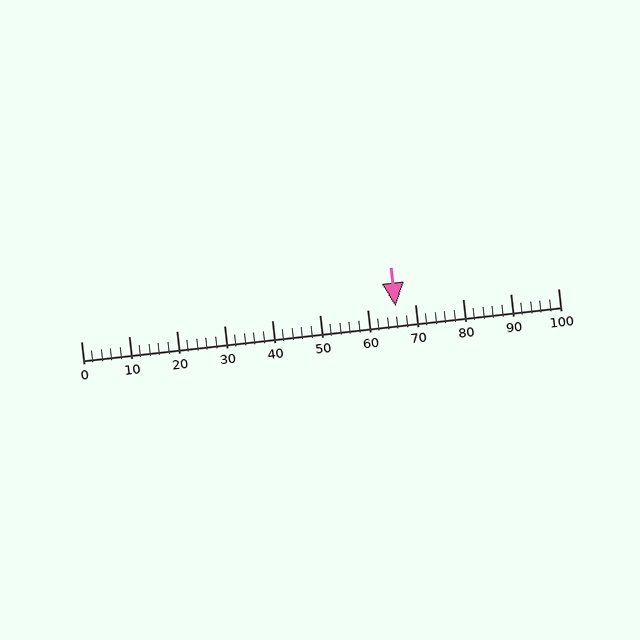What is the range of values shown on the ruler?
The ruler shows values from 0 to 100.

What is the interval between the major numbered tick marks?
The major tick marks are spaced 10 units apart.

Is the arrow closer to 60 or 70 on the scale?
The arrow is closer to 70.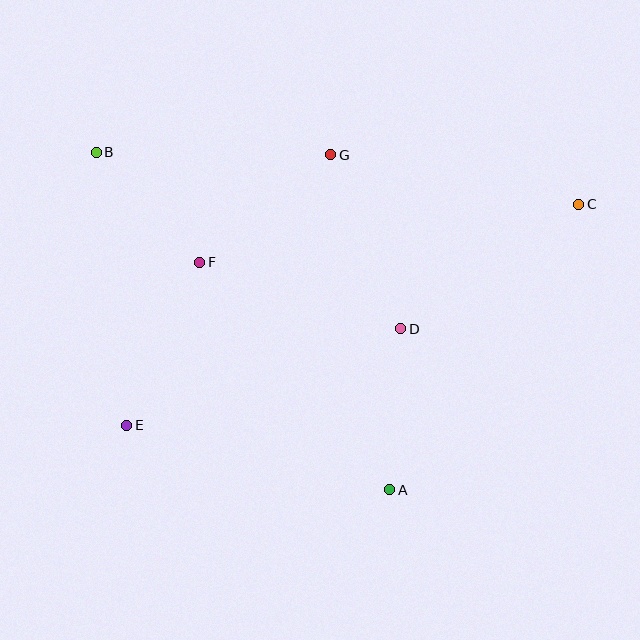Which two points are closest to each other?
Points B and F are closest to each other.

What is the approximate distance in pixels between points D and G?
The distance between D and G is approximately 187 pixels.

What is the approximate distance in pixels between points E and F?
The distance between E and F is approximately 178 pixels.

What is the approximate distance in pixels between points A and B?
The distance between A and B is approximately 447 pixels.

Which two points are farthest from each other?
Points C and E are farthest from each other.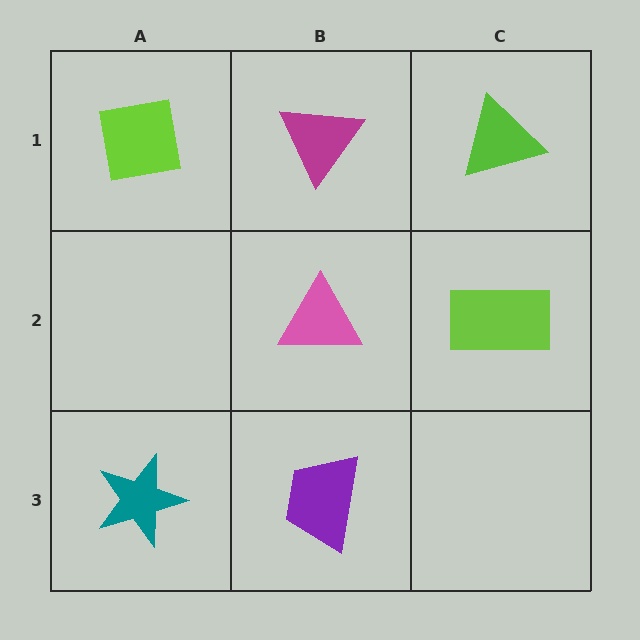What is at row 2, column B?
A pink triangle.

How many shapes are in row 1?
3 shapes.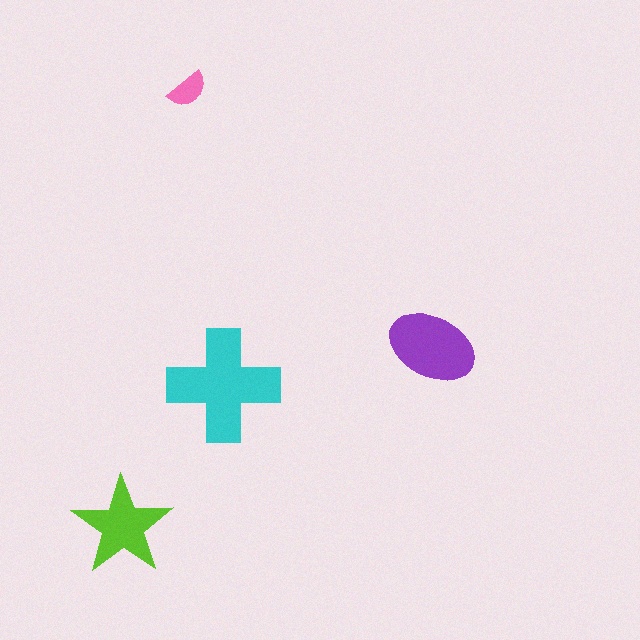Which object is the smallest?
The pink semicircle.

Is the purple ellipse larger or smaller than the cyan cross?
Smaller.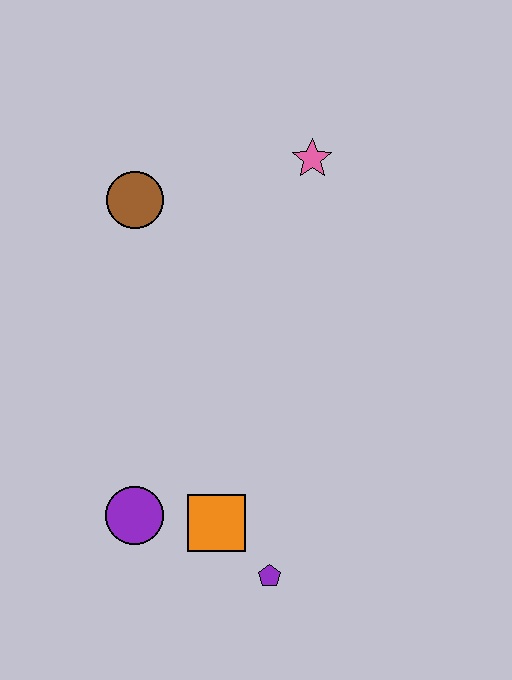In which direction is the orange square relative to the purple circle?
The orange square is to the right of the purple circle.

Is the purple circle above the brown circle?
No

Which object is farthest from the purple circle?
The pink star is farthest from the purple circle.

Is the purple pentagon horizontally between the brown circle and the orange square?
No